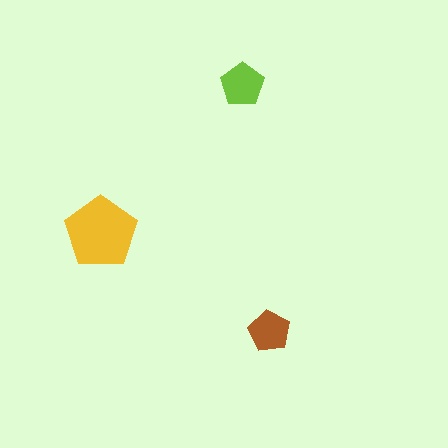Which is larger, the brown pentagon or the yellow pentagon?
The yellow one.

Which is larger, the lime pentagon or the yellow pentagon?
The yellow one.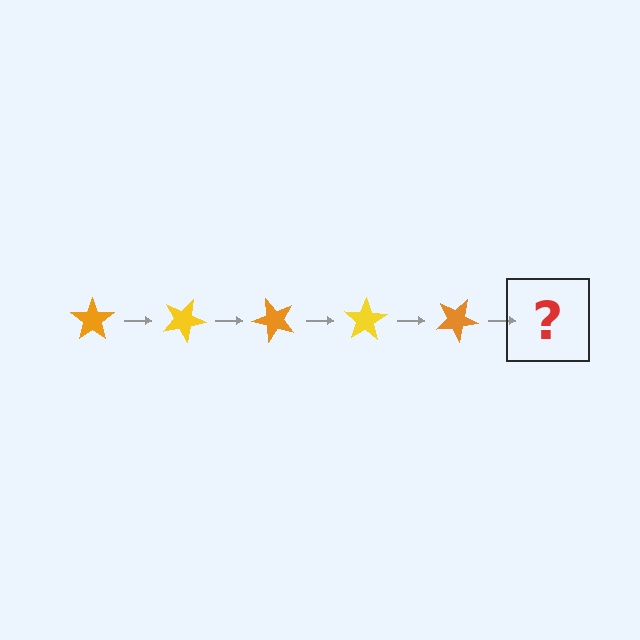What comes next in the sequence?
The next element should be a yellow star, rotated 125 degrees from the start.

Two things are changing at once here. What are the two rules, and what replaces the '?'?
The two rules are that it rotates 25 degrees each step and the color cycles through orange and yellow. The '?' should be a yellow star, rotated 125 degrees from the start.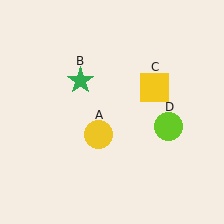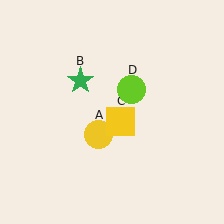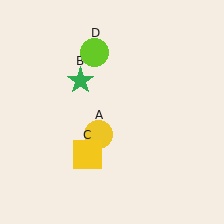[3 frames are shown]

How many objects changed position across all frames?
2 objects changed position: yellow square (object C), lime circle (object D).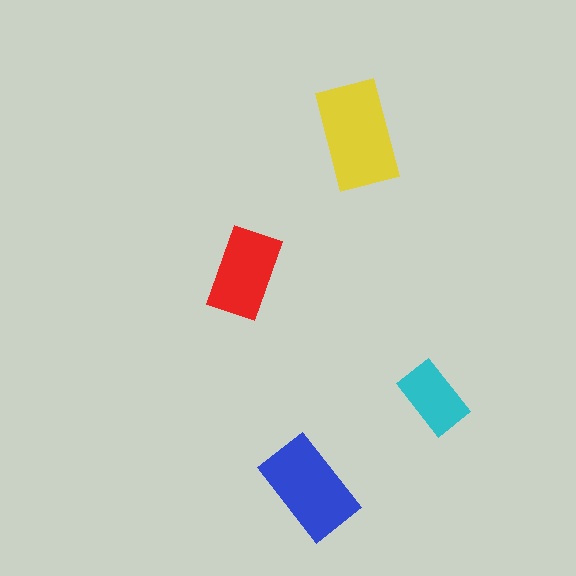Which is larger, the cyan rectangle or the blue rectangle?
The blue one.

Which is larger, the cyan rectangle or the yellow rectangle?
The yellow one.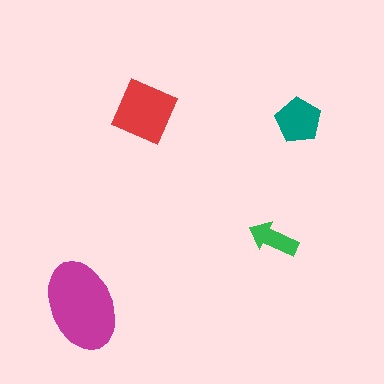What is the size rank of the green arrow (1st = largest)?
4th.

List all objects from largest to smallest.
The magenta ellipse, the red square, the teal pentagon, the green arrow.